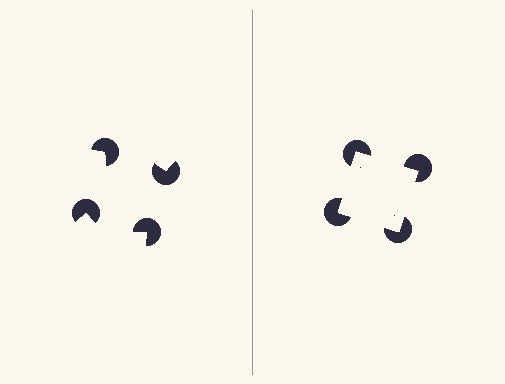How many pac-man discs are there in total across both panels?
8 — 4 on each side.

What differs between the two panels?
The pac-man discs are positioned identically on both sides; only the wedge orientations differ. On the right they align to a square; on the left they are misaligned.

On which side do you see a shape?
An illusory square appears on the right side. On the left side the wedge cuts are rotated, so no coherent shape forms.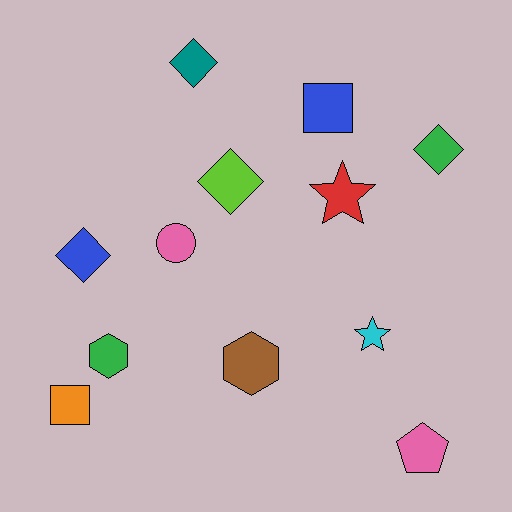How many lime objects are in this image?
There is 1 lime object.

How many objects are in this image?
There are 12 objects.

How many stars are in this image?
There are 2 stars.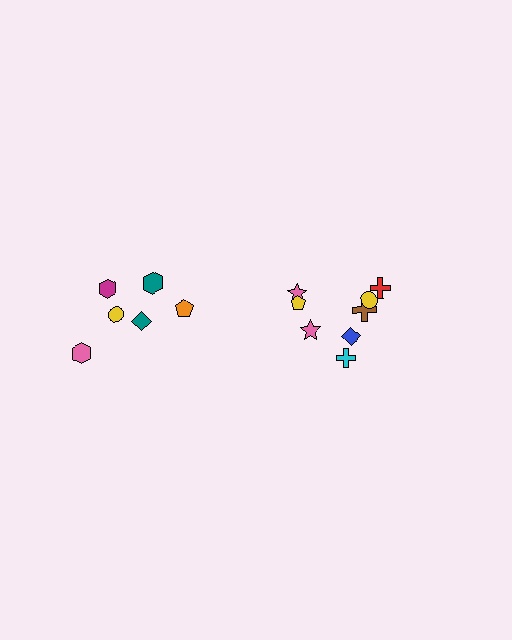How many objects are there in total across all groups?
There are 14 objects.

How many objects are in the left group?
There are 6 objects.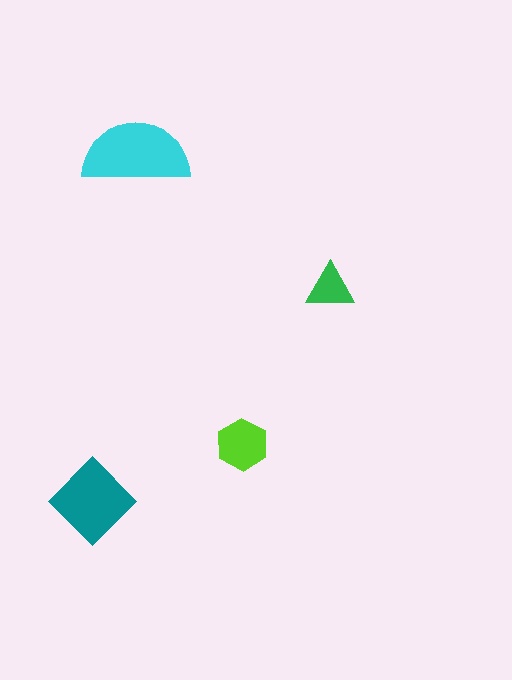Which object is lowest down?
The teal diamond is bottommost.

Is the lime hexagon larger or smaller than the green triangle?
Larger.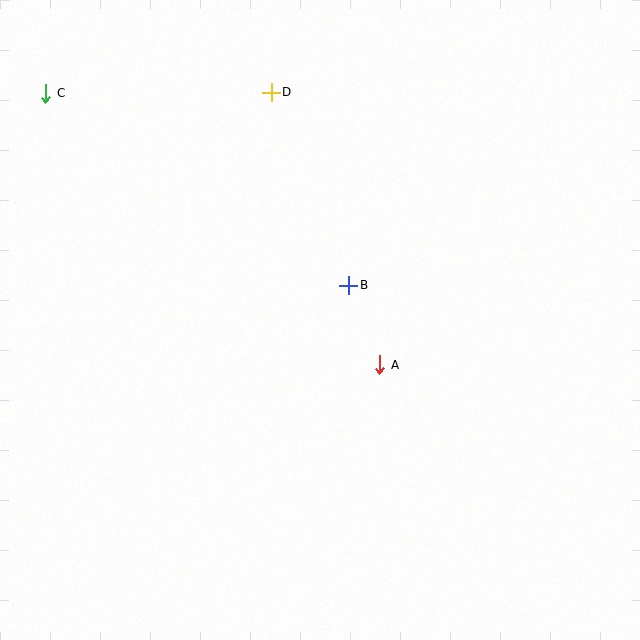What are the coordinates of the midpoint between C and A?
The midpoint between C and A is at (213, 229).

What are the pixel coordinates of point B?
Point B is at (349, 285).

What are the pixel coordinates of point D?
Point D is at (271, 92).